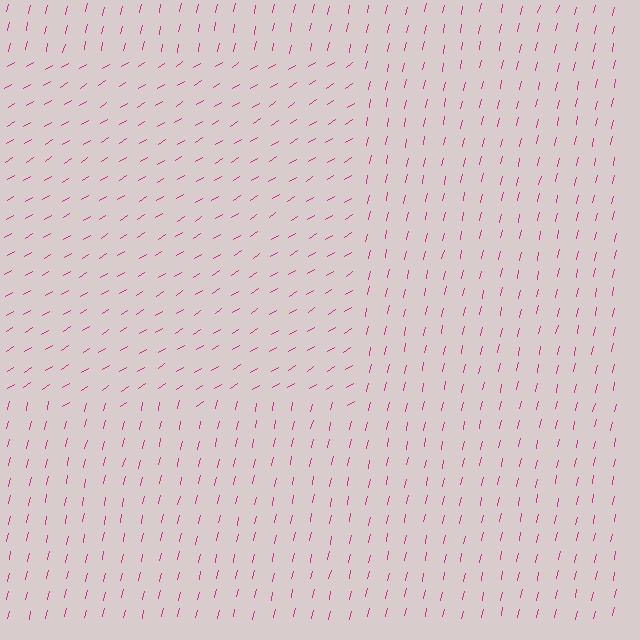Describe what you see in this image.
The image is filled with small magenta line segments. A rectangle region in the image has lines oriented differently from the surrounding lines, creating a visible texture boundary.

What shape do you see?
I see a rectangle.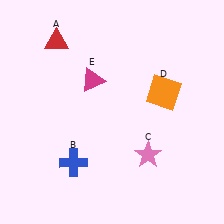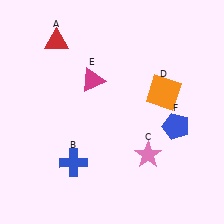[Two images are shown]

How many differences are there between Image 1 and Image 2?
There is 1 difference between the two images.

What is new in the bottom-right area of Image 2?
A blue pentagon (F) was added in the bottom-right area of Image 2.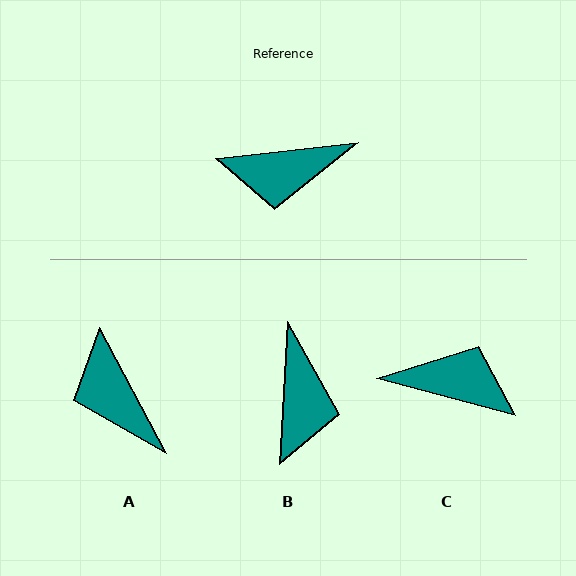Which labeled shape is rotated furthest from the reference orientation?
C, about 159 degrees away.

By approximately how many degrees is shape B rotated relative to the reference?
Approximately 81 degrees counter-clockwise.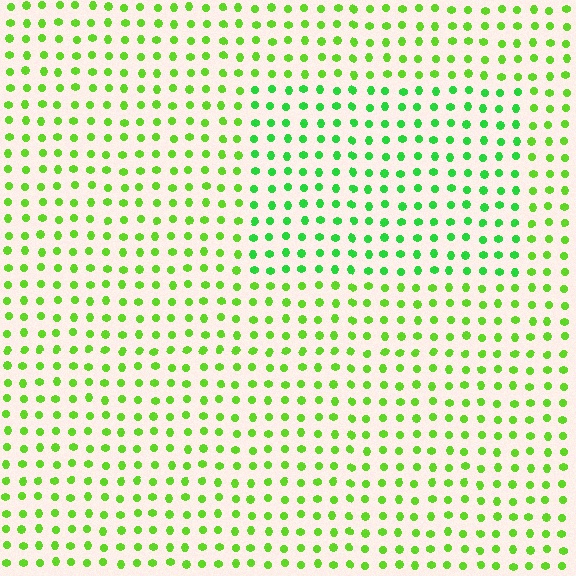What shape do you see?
I see a rectangle.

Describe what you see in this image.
The image is filled with small lime elements in a uniform arrangement. A rectangle-shaped region is visible where the elements are tinted to a slightly different hue, forming a subtle color boundary.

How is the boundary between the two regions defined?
The boundary is defined purely by a slight shift in hue (about 26 degrees). Spacing, size, and orientation are identical on both sides.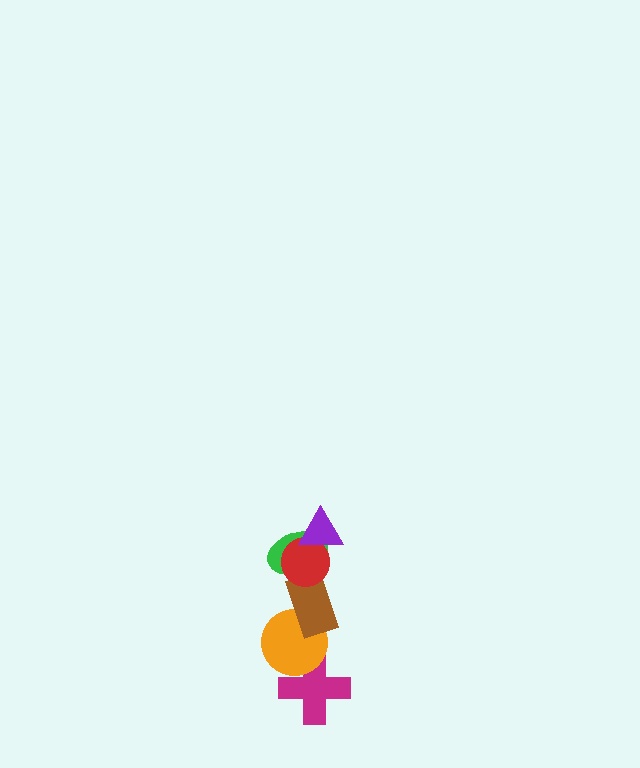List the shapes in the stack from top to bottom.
From top to bottom: the purple triangle, the red circle, the green ellipse, the brown rectangle, the orange circle, the magenta cross.